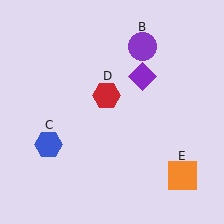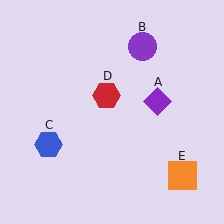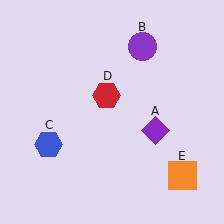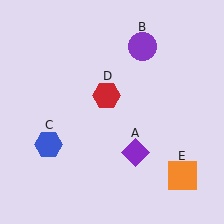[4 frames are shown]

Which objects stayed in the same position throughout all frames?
Purple circle (object B) and blue hexagon (object C) and red hexagon (object D) and orange square (object E) remained stationary.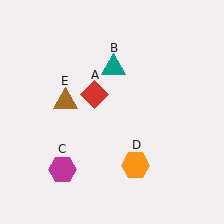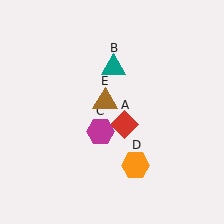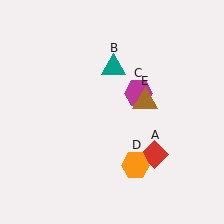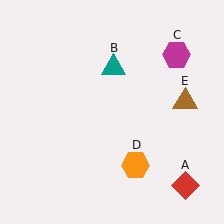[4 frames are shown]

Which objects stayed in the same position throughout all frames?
Teal triangle (object B) and orange hexagon (object D) remained stationary.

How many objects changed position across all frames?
3 objects changed position: red diamond (object A), magenta hexagon (object C), brown triangle (object E).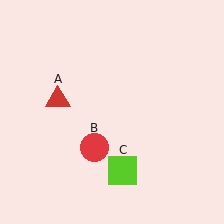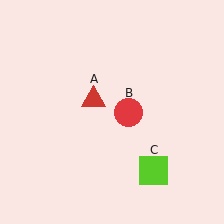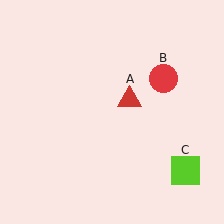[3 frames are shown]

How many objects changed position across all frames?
3 objects changed position: red triangle (object A), red circle (object B), lime square (object C).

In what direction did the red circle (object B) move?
The red circle (object B) moved up and to the right.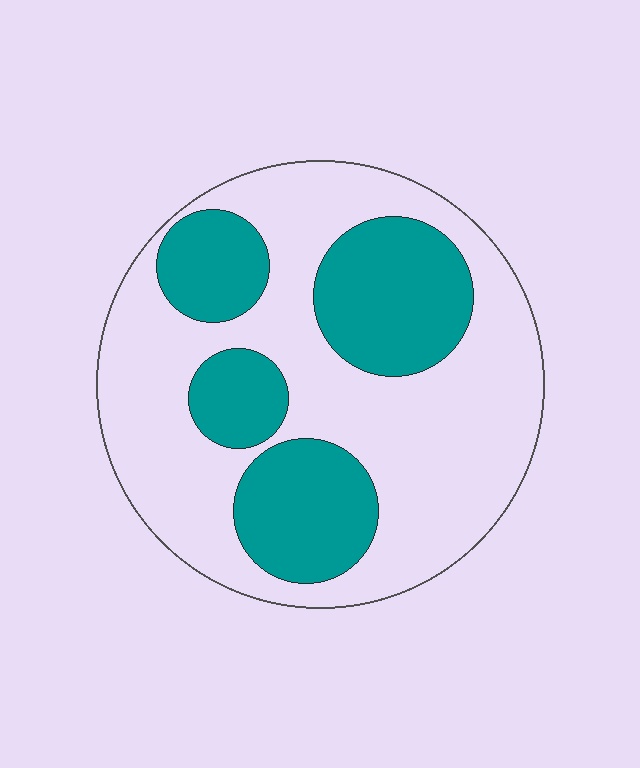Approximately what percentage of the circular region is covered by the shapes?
Approximately 35%.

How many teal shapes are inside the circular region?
4.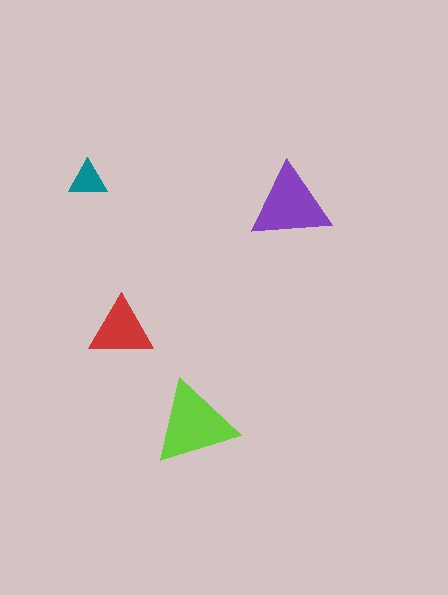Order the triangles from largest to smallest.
the lime one, the purple one, the red one, the teal one.